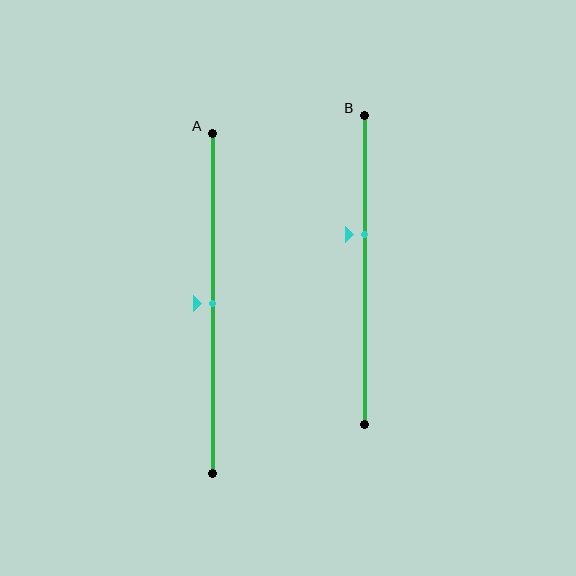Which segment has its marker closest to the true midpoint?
Segment A has its marker closest to the true midpoint.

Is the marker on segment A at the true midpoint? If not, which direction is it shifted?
Yes, the marker on segment A is at the true midpoint.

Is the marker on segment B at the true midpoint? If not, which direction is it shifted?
No, the marker on segment B is shifted upward by about 12% of the segment length.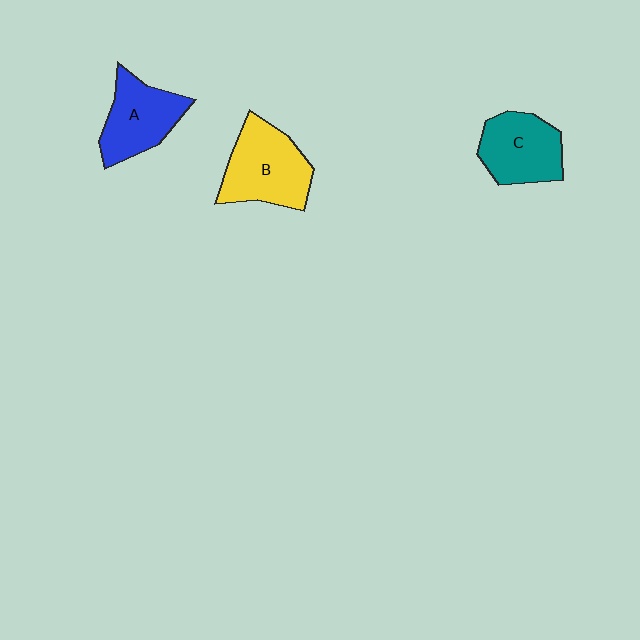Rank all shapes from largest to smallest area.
From largest to smallest: B (yellow), C (teal), A (blue).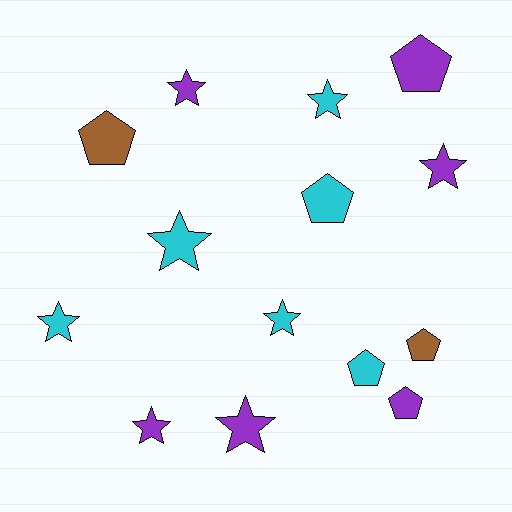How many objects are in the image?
There are 14 objects.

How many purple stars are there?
There are 4 purple stars.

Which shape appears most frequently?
Star, with 8 objects.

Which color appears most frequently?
Purple, with 6 objects.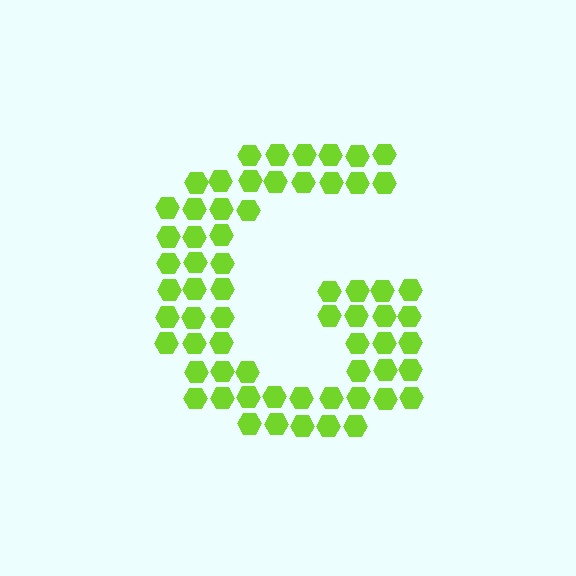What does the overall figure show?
The overall figure shows the letter G.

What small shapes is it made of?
It is made of small hexagons.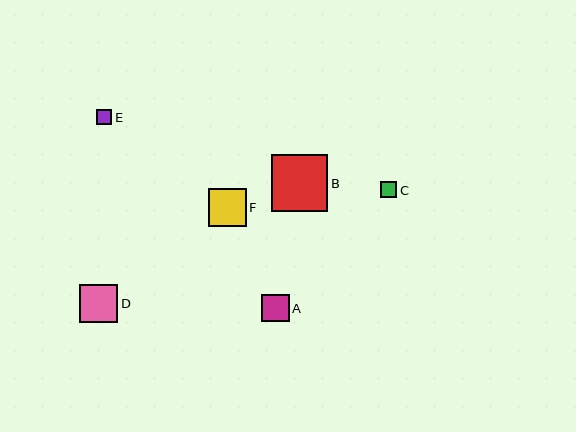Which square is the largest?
Square B is the largest with a size of approximately 56 pixels.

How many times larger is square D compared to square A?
Square D is approximately 1.4 times the size of square A.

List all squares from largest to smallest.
From largest to smallest: B, D, F, A, C, E.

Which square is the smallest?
Square E is the smallest with a size of approximately 15 pixels.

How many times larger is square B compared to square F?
Square B is approximately 1.5 times the size of square F.